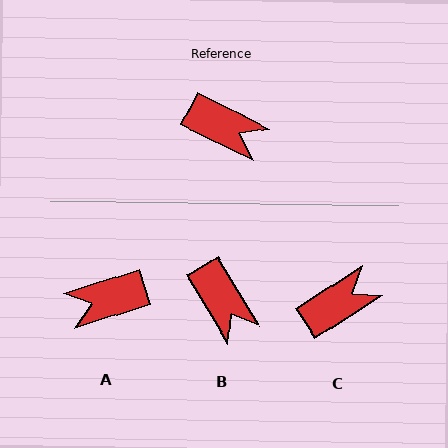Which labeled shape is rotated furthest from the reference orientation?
A, about 136 degrees away.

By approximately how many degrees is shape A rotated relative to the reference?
Approximately 136 degrees clockwise.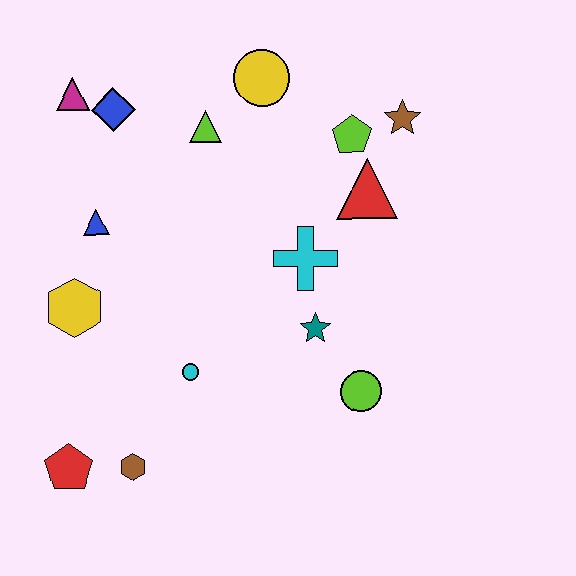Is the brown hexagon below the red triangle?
Yes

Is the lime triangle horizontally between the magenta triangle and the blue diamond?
No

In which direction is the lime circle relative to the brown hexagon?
The lime circle is to the right of the brown hexagon.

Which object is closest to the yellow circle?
The lime triangle is closest to the yellow circle.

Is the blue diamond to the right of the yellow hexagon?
Yes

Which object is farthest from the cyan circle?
The brown star is farthest from the cyan circle.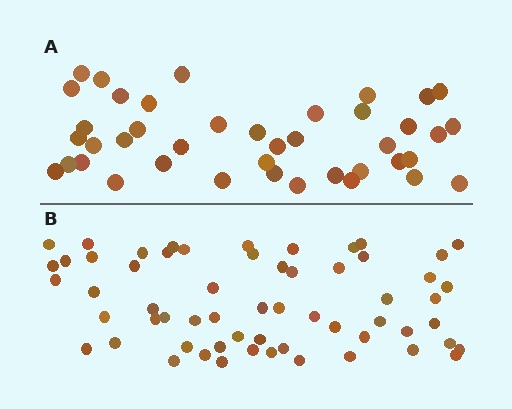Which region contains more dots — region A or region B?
Region B (the bottom region) has more dots.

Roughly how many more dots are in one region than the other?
Region B has approximately 20 more dots than region A.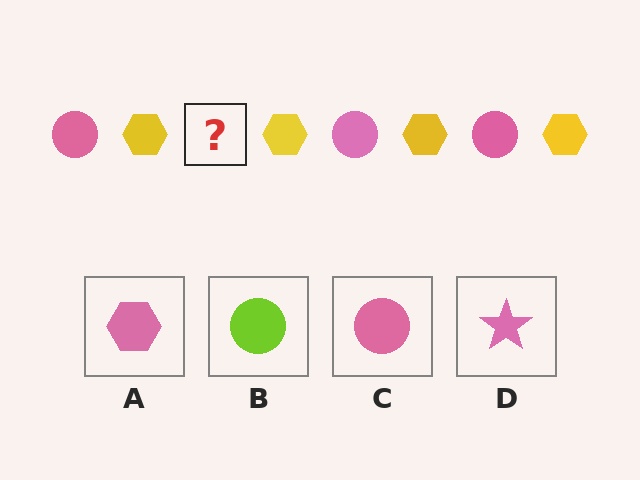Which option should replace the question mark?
Option C.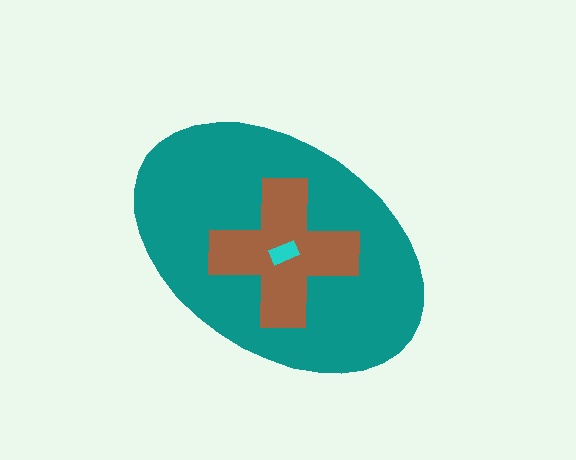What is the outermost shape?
The teal ellipse.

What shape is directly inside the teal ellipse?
The brown cross.